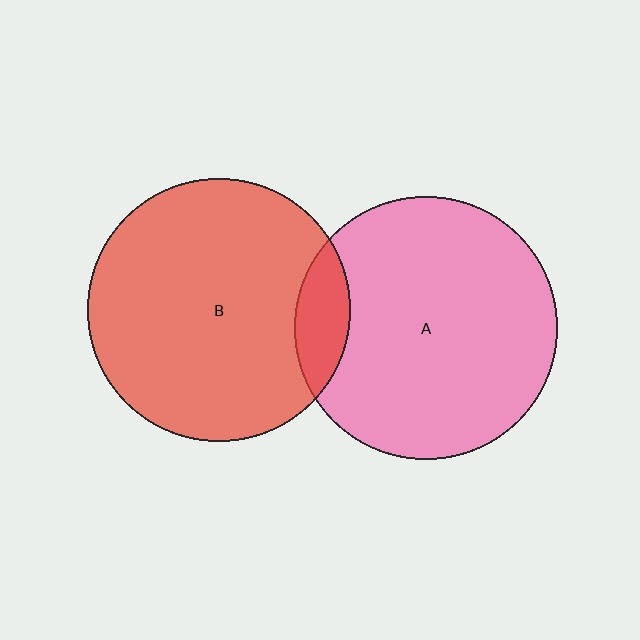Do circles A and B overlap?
Yes.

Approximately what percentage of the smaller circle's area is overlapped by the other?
Approximately 10%.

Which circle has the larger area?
Circle A (pink).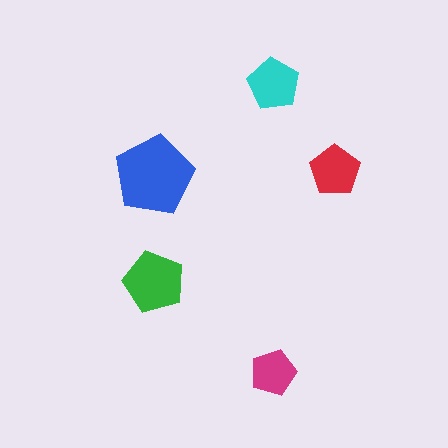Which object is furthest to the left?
The green pentagon is leftmost.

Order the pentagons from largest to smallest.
the blue one, the green one, the cyan one, the red one, the magenta one.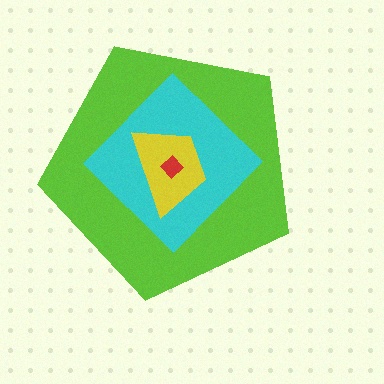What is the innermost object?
The red diamond.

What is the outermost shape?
The lime pentagon.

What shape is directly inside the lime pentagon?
The cyan diamond.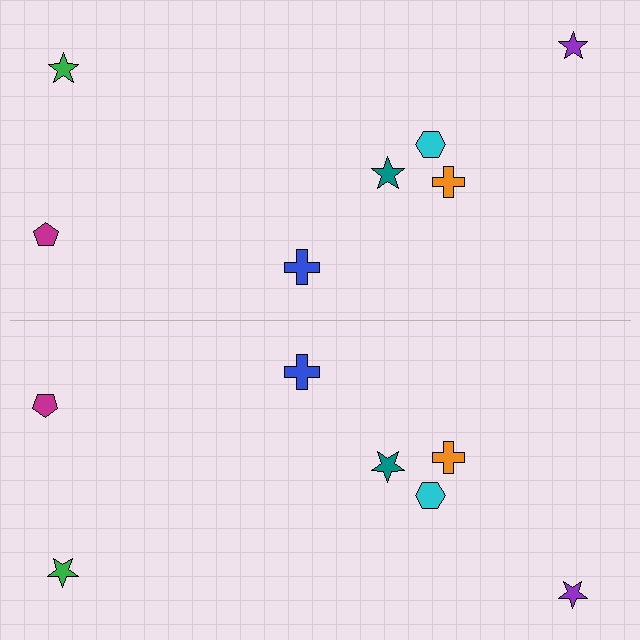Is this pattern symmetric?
Yes, this pattern has bilateral (reflection) symmetry.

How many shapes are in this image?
There are 14 shapes in this image.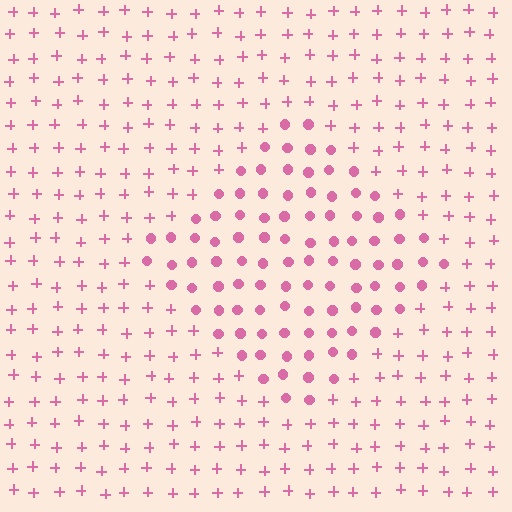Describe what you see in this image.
The image is filled with small pink elements arranged in a uniform grid. A diamond-shaped region contains circles, while the surrounding area contains plus signs. The boundary is defined purely by the change in element shape.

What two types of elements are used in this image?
The image uses circles inside the diamond region and plus signs outside it.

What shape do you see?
I see a diamond.